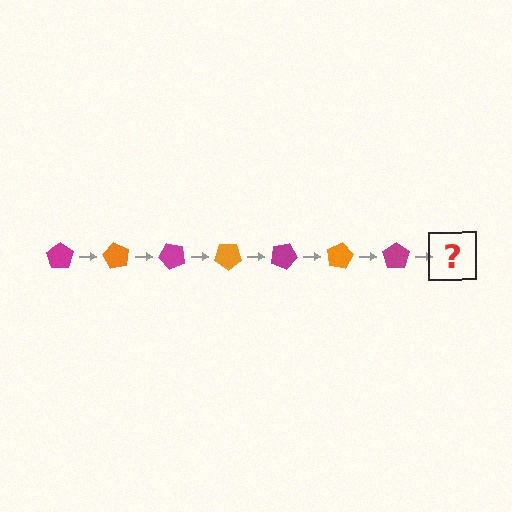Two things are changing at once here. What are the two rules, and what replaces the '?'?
The two rules are that it rotates 60 degrees each step and the color cycles through magenta and orange. The '?' should be an orange pentagon, rotated 420 degrees from the start.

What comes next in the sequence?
The next element should be an orange pentagon, rotated 420 degrees from the start.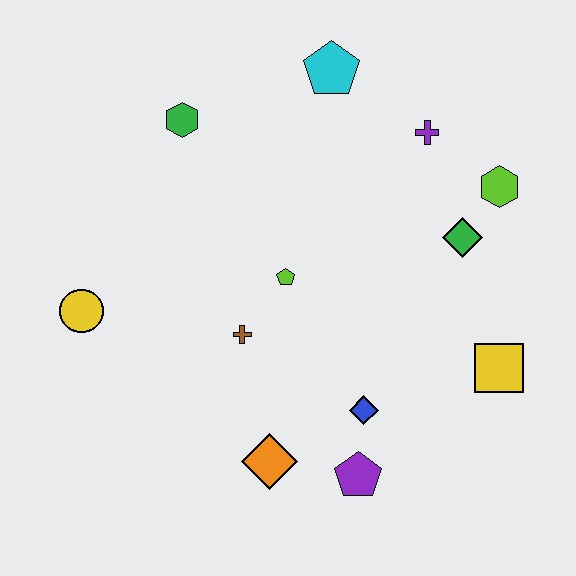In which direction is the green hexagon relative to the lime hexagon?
The green hexagon is to the left of the lime hexagon.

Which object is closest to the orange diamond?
The purple pentagon is closest to the orange diamond.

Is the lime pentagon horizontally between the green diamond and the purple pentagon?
No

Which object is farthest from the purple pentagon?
The cyan pentagon is farthest from the purple pentagon.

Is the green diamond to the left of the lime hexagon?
Yes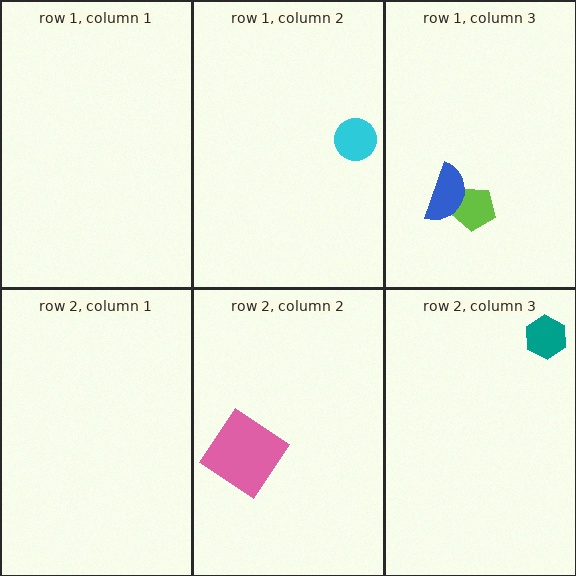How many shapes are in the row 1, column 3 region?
2.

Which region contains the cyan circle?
The row 1, column 2 region.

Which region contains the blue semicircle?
The row 1, column 3 region.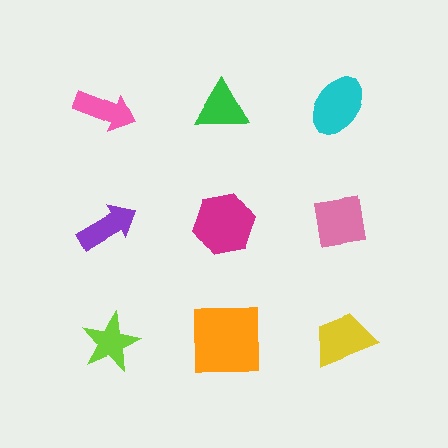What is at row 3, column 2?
An orange square.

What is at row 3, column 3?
A yellow trapezoid.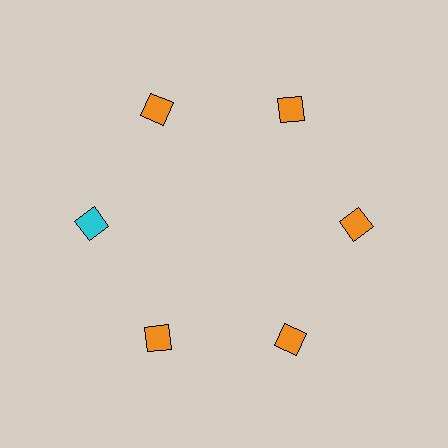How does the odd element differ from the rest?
It has a different color: cyan instead of orange.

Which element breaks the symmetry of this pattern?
The cyan diamond at roughly the 9 o'clock position breaks the symmetry. All other shapes are orange diamonds.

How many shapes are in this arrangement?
There are 6 shapes arranged in a ring pattern.